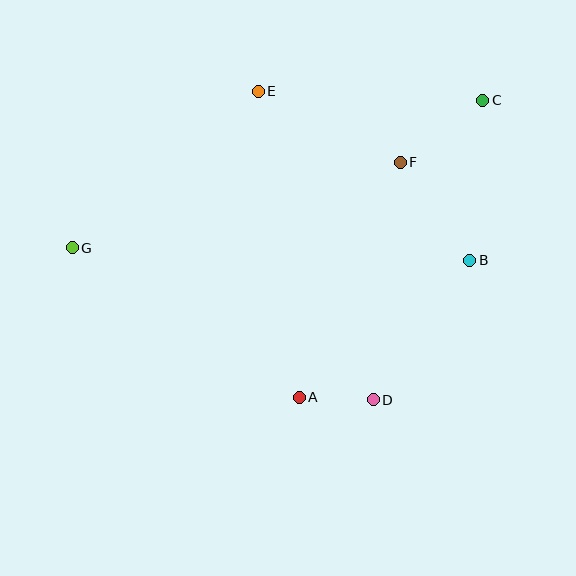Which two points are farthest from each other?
Points C and G are farthest from each other.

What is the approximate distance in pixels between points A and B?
The distance between A and B is approximately 219 pixels.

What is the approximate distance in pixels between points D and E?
The distance between D and E is approximately 329 pixels.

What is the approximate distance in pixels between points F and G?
The distance between F and G is approximately 339 pixels.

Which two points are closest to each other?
Points A and D are closest to each other.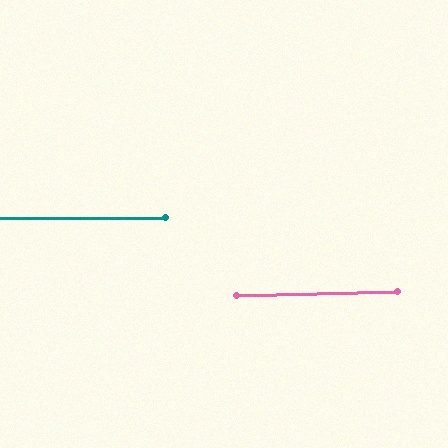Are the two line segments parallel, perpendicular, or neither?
Parallel — their directions differ by only 1.1°.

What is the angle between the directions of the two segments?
Approximately 1 degree.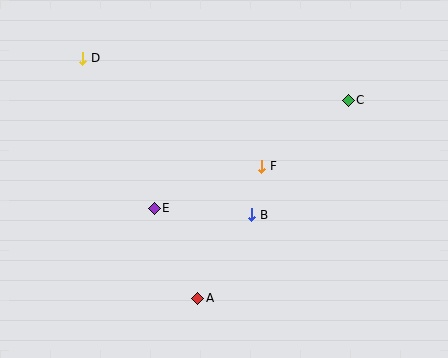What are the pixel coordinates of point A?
Point A is at (198, 298).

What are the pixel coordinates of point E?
Point E is at (154, 208).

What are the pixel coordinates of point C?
Point C is at (348, 100).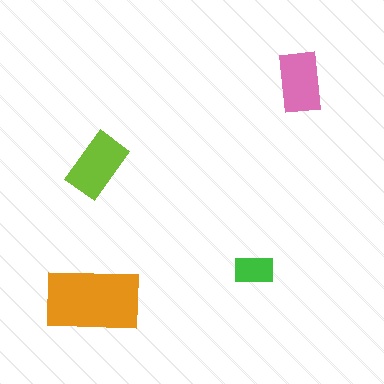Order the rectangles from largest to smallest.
the orange one, the lime one, the pink one, the green one.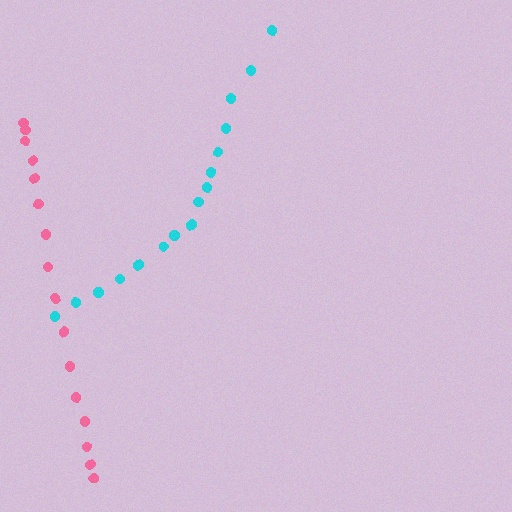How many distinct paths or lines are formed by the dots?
There are 2 distinct paths.